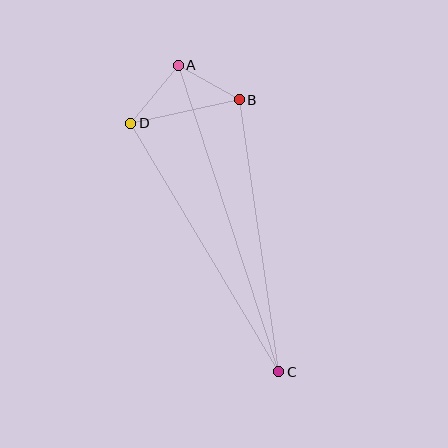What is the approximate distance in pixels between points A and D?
The distance between A and D is approximately 75 pixels.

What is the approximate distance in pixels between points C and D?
The distance between C and D is approximately 289 pixels.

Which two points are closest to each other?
Points A and B are closest to each other.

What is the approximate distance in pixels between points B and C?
The distance between B and C is approximately 275 pixels.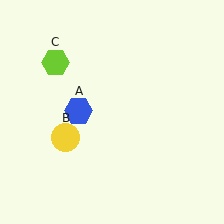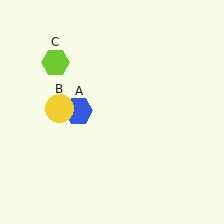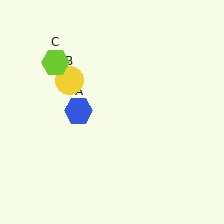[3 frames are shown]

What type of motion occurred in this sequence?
The yellow circle (object B) rotated clockwise around the center of the scene.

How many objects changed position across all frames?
1 object changed position: yellow circle (object B).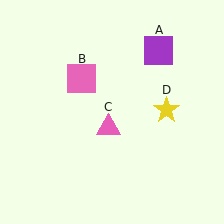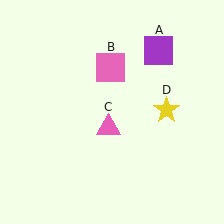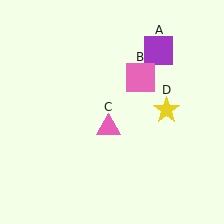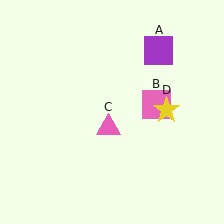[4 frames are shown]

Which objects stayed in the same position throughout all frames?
Purple square (object A) and pink triangle (object C) and yellow star (object D) remained stationary.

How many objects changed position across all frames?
1 object changed position: pink square (object B).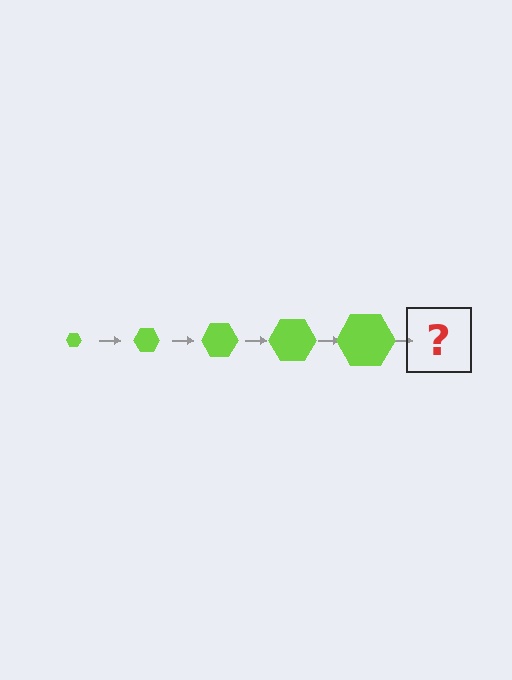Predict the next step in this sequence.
The next step is a lime hexagon, larger than the previous one.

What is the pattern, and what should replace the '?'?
The pattern is that the hexagon gets progressively larger each step. The '?' should be a lime hexagon, larger than the previous one.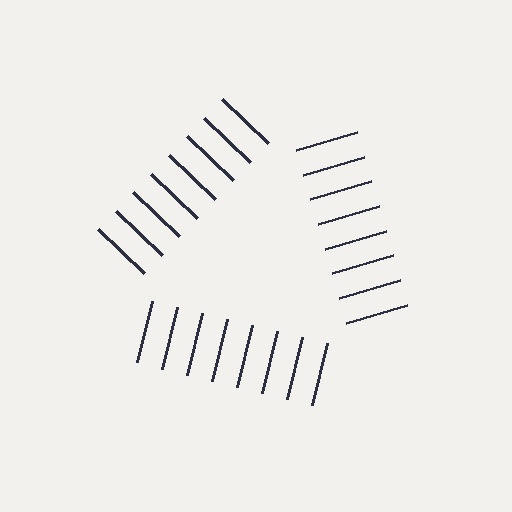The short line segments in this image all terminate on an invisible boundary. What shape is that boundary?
An illusory triangle — the line segments terminate on its edges but no continuous stroke is drawn.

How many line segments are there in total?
24 — 8 along each of the 3 edges.